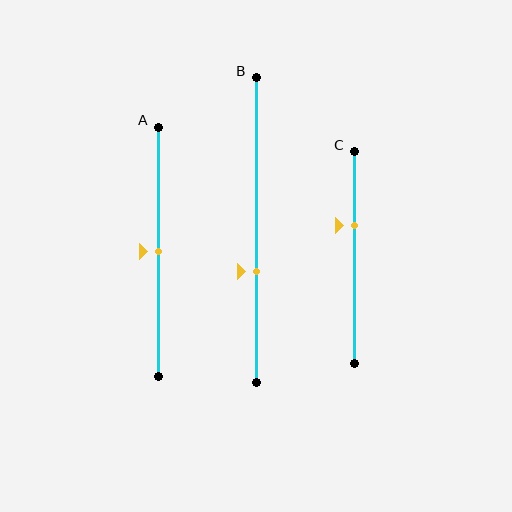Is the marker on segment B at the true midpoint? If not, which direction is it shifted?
No, the marker on segment B is shifted downward by about 14% of the segment length.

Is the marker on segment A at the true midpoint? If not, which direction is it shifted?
Yes, the marker on segment A is at the true midpoint.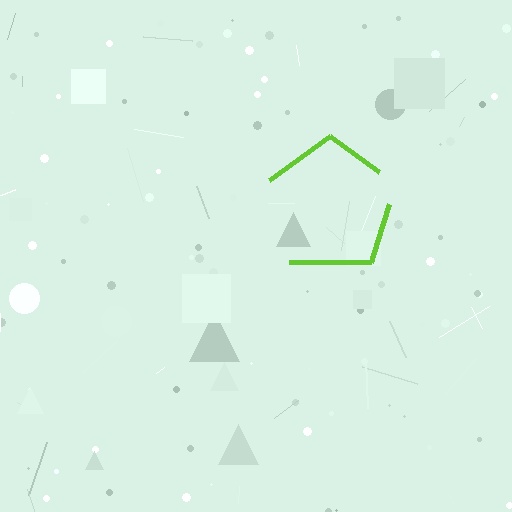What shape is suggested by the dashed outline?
The dashed outline suggests a pentagon.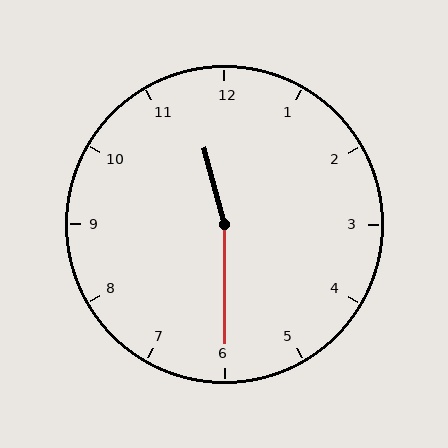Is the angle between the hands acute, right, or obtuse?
It is obtuse.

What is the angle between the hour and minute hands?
Approximately 165 degrees.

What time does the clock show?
11:30.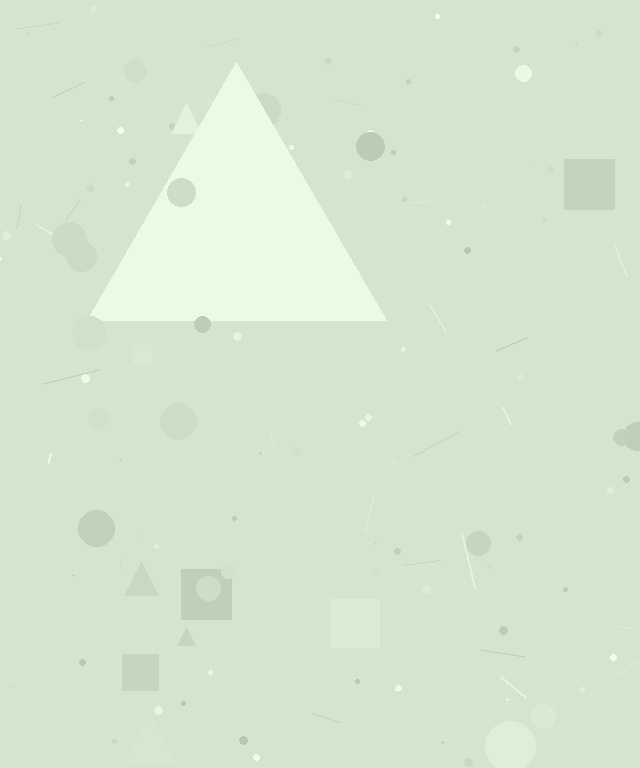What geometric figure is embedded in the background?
A triangle is embedded in the background.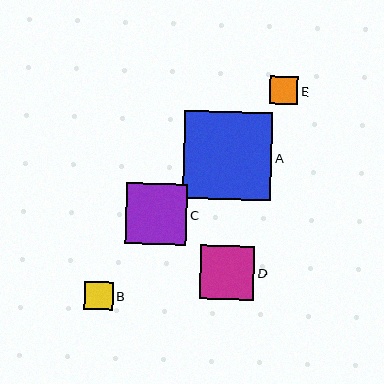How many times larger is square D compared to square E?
Square D is approximately 1.9 times the size of square E.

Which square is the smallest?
Square E is the smallest with a size of approximately 28 pixels.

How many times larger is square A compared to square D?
Square A is approximately 1.6 times the size of square D.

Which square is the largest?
Square A is the largest with a size of approximately 88 pixels.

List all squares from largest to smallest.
From largest to smallest: A, C, D, B, E.